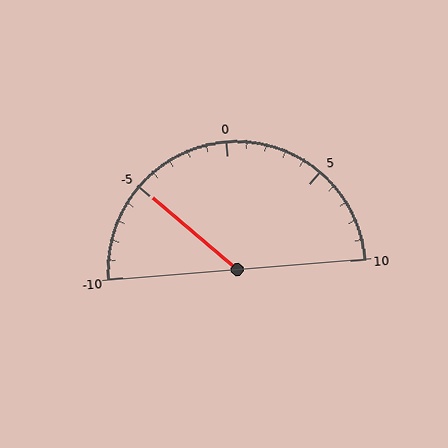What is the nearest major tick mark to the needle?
The nearest major tick mark is -5.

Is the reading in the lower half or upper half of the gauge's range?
The reading is in the lower half of the range (-10 to 10).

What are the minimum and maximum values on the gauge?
The gauge ranges from -10 to 10.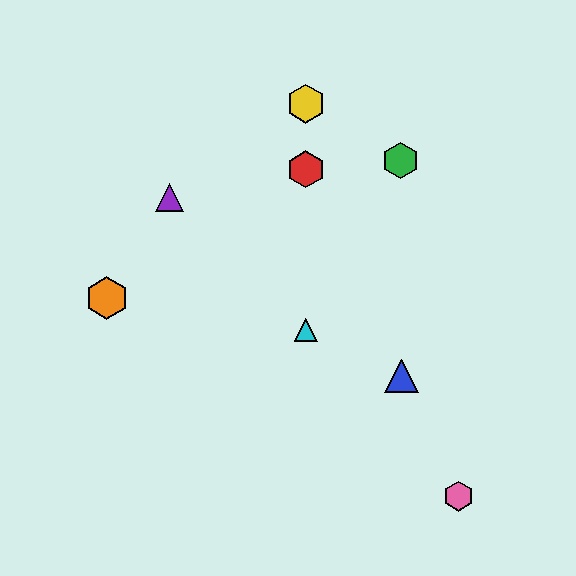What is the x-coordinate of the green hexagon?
The green hexagon is at x≈401.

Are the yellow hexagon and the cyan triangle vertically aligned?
Yes, both are at x≈306.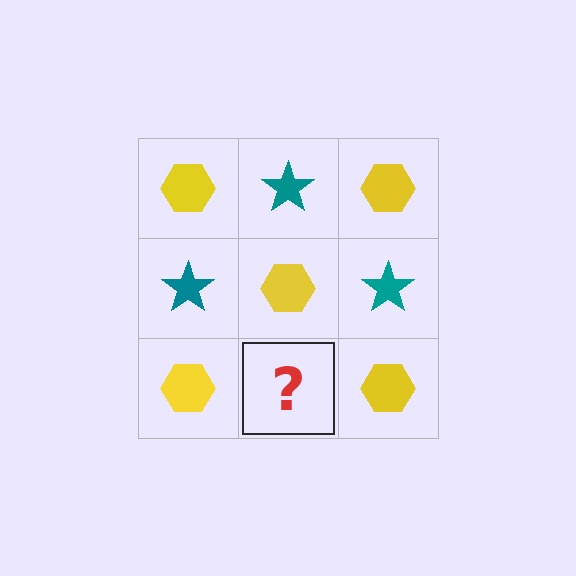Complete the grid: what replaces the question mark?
The question mark should be replaced with a teal star.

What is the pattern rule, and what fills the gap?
The rule is that it alternates yellow hexagon and teal star in a checkerboard pattern. The gap should be filled with a teal star.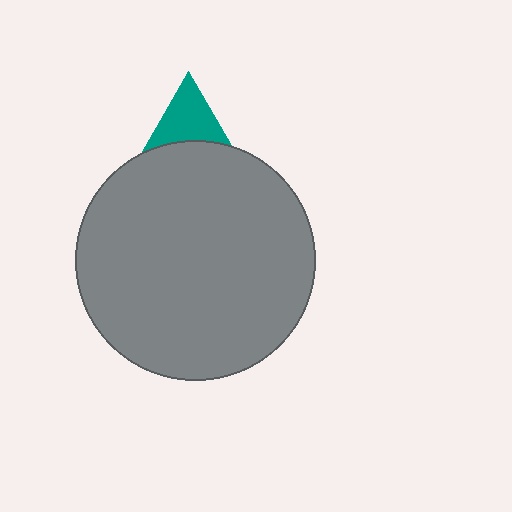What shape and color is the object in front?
The object in front is a gray circle.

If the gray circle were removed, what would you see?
You would see the complete teal triangle.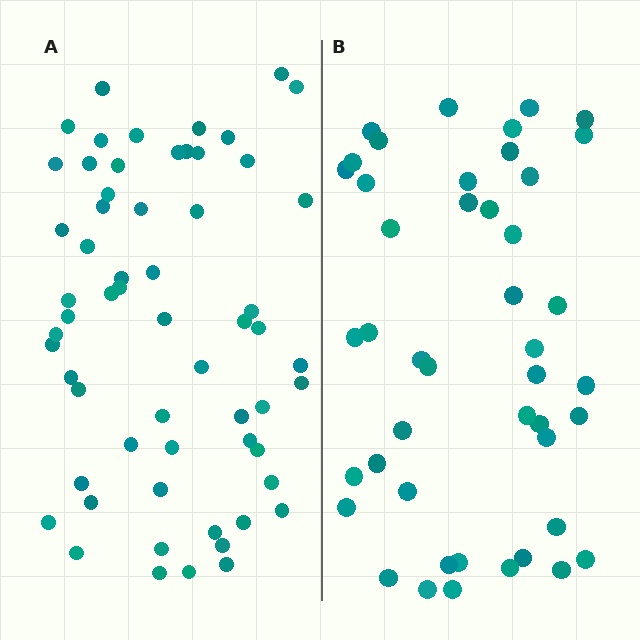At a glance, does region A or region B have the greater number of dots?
Region A (the left region) has more dots.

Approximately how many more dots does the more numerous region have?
Region A has approximately 15 more dots than region B.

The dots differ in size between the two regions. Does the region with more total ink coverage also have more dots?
No. Region B has more total ink coverage because its dots are larger, but region A actually contains more individual dots. Total area can be misleading — the number of items is what matters here.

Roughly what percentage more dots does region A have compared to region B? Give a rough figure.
About 35% more.